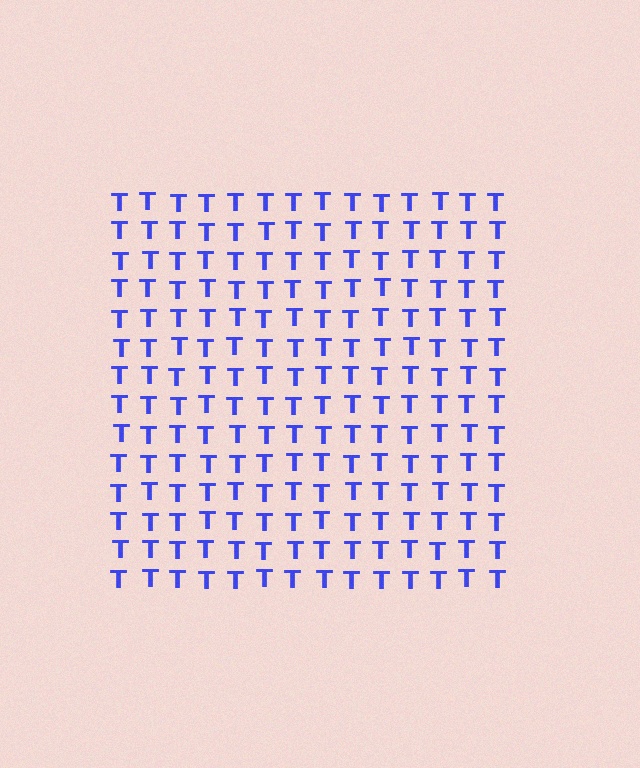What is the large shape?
The large shape is a square.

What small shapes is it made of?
It is made of small letter T's.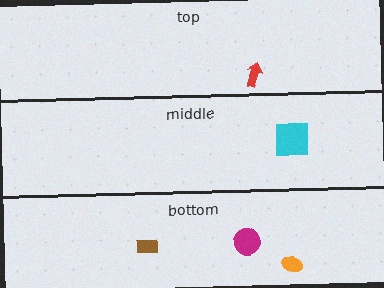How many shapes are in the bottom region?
3.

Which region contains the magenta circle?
The bottom region.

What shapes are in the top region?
The red arrow.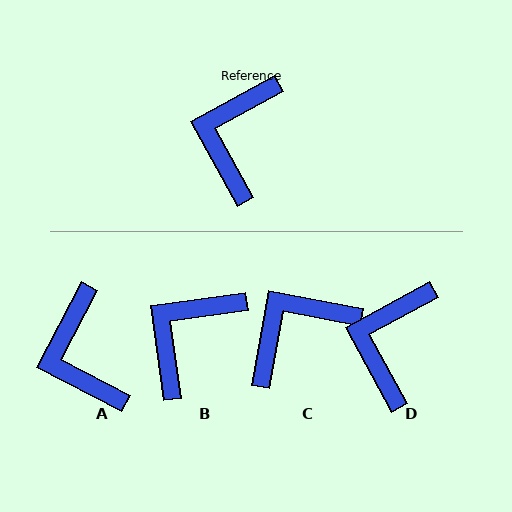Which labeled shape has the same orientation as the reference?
D.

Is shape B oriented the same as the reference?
No, it is off by about 21 degrees.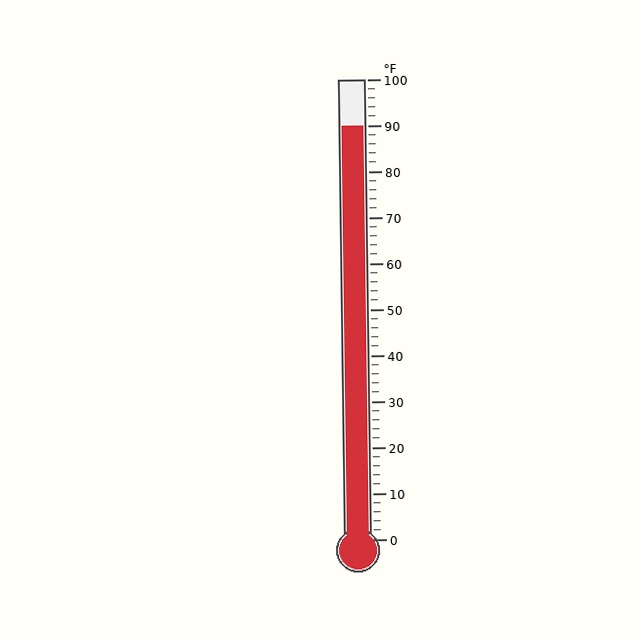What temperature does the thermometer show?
The thermometer shows approximately 90°F.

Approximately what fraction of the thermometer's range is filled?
The thermometer is filled to approximately 90% of its range.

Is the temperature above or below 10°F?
The temperature is above 10°F.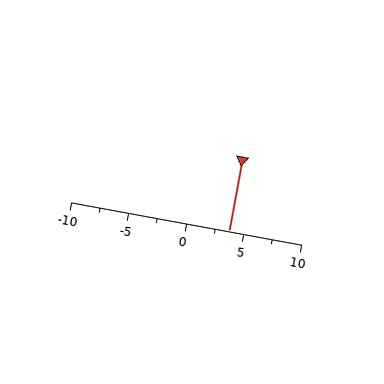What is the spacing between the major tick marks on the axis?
The major ticks are spaced 5 apart.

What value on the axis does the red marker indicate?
The marker indicates approximately 3.8.